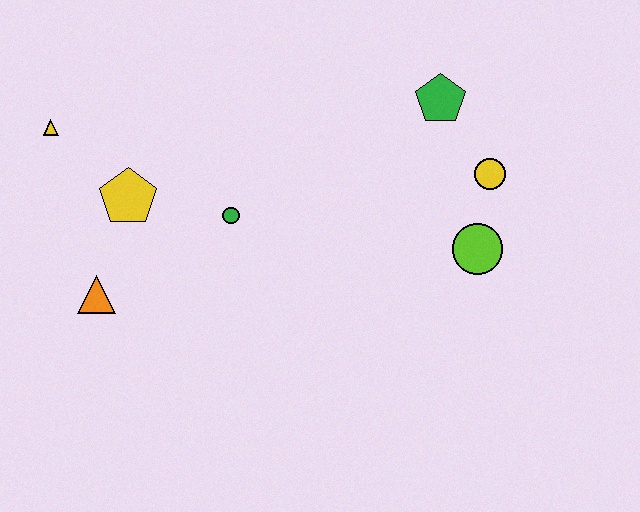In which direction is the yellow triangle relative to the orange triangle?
The yellow triangle is above the orange triangle.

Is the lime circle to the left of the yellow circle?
Yes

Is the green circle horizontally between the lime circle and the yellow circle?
No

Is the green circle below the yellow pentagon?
Yes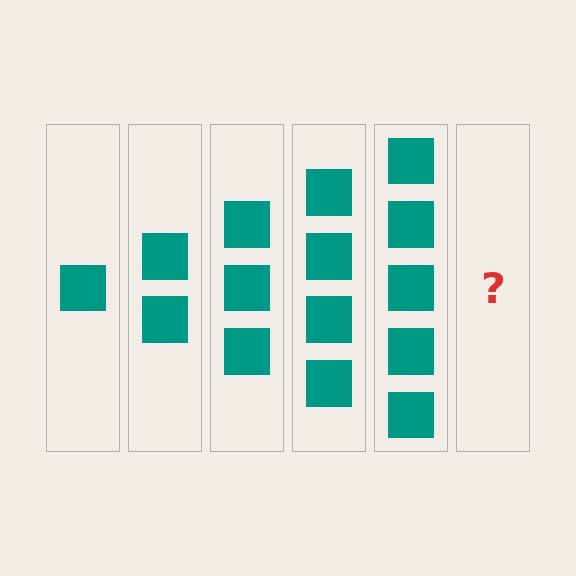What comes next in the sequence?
The next element should be 6 squares.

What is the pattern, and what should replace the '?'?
The pattern is that each step adds one more square. The '?' should be 6 squares.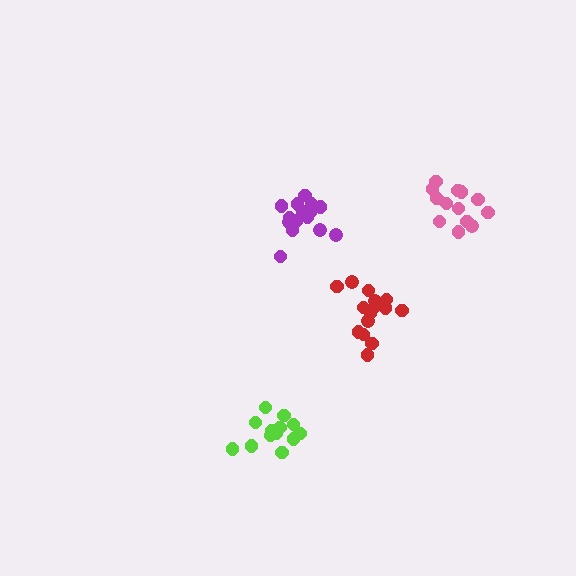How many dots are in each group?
Group 1: 13 dots, Group 2: 13 dots, Group 3: 16 dots, Group 4: 15 dots (57 total).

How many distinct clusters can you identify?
There are 4 distinct clusters.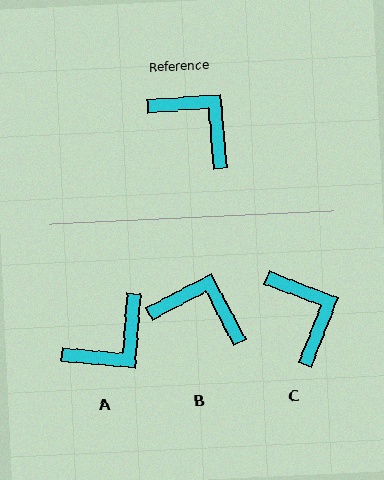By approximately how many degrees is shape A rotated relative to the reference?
Approximately 99 degrees clockwise.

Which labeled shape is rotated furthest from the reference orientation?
A, about 99 degrees away.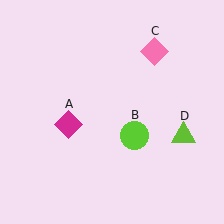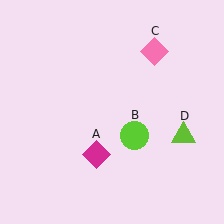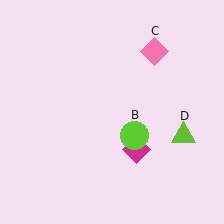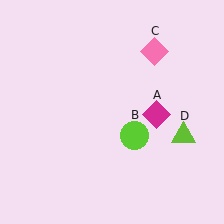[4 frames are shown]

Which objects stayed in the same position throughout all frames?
Lime circle (object B) and pink diamond (object C) and lime triangle (object D) remained stationary.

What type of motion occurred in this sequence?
The magenta diamond (object A) rotated counterclockwise around the center of the scene.